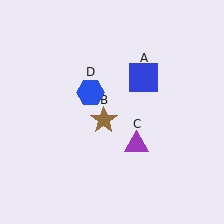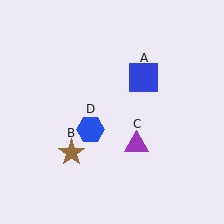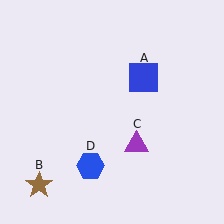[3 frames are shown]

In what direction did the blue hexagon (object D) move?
The blue hexagon (object D) moved down.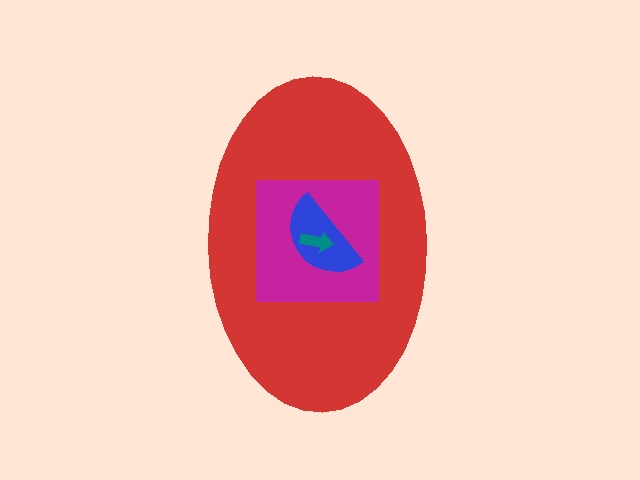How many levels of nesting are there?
4.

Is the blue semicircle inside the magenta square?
Yes.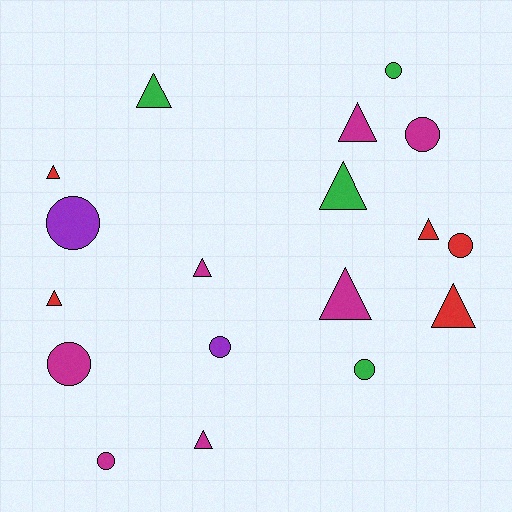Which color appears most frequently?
Magenta, with 7 objects.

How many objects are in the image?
There are 18 objects.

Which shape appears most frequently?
Triangle, with 10 objects.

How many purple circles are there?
There are 2 purple circles.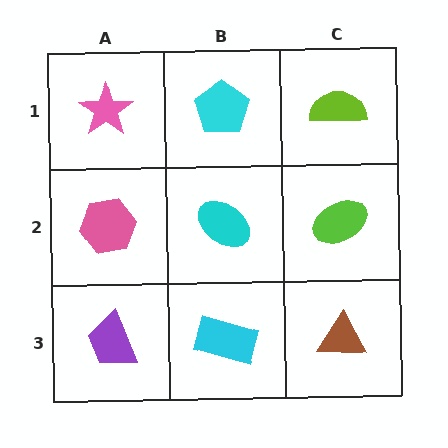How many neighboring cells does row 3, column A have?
2.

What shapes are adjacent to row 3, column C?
A lime ellipse (row 2, column C), a cyan rectangle (row 3, column B).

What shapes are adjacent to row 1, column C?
A lime ellipse (row 2, column C), a cyan pentagon (row 1, column B).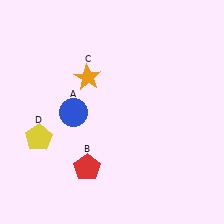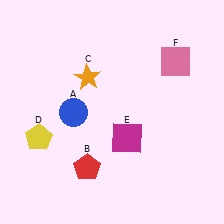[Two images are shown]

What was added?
A magenta square (E), a pink square (F) were added in Image 2.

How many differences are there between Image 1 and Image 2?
There are 2 differences between the two images.